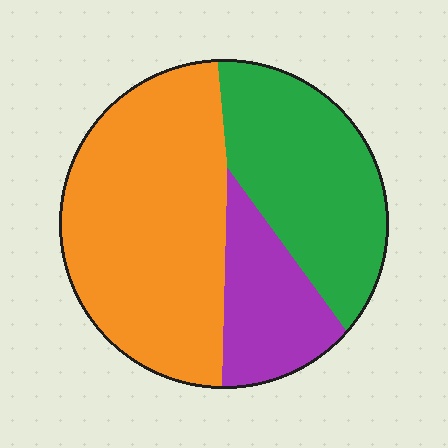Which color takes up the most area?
Orange, at roughly 50%.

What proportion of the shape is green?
Green covers around 30% of the shape.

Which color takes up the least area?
Purple, at roughly 20%.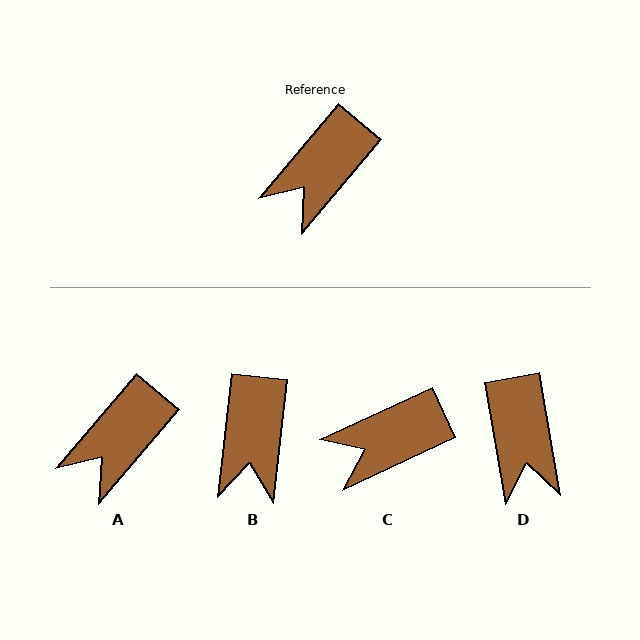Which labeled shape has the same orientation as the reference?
A.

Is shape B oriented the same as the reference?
No, it is off by about 34 degrees.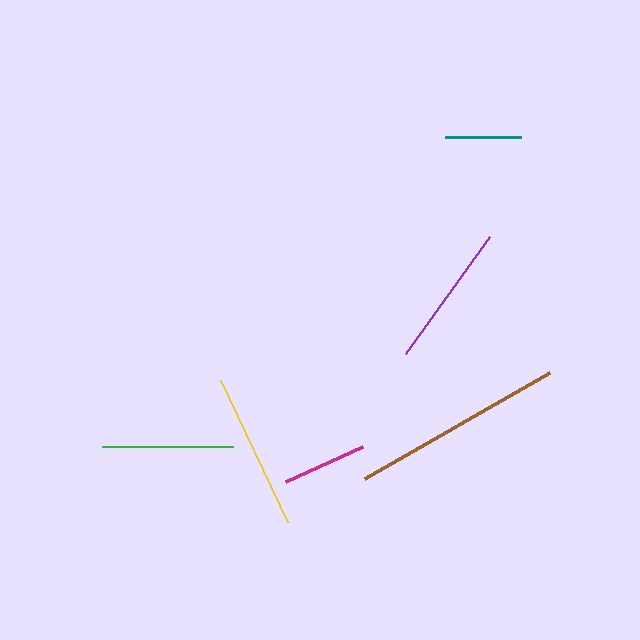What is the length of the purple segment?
The purple segment is approximately 144 pixels long.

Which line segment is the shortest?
The teal line is the shortest at approximately 76 pixels.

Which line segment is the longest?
The brown line is the longest at approximately 212 pixels.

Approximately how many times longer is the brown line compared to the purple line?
The brown line is approximately 1.5 times the length of the purple line.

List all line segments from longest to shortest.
From longest to shortest: brown, yellow, purple, green, magenta, teal.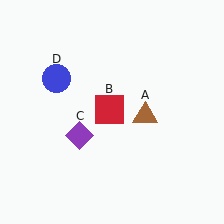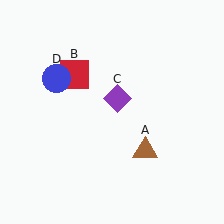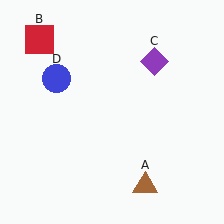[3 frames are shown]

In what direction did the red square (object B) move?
The red square (object B) moved up and to the left.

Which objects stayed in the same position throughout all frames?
Blue circle (object D) remained stationary.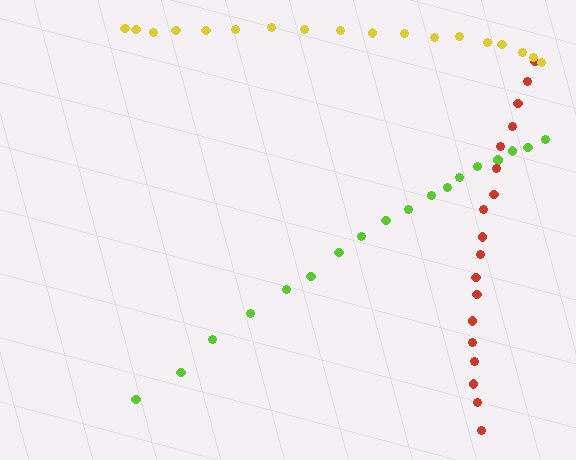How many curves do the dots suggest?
There are 3 distinct paths.